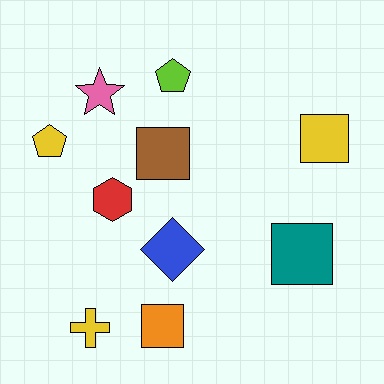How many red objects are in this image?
There is 1 red object.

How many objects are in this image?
There are 10 objects.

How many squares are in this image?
There are 4 squares.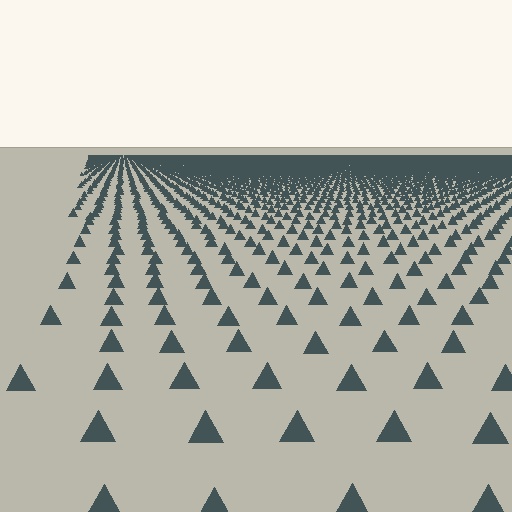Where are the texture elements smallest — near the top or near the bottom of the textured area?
Near the top.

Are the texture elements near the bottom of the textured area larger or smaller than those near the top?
Larger. Near the bottom, elements are closer to the viewer and appear at a bigger on-screen size.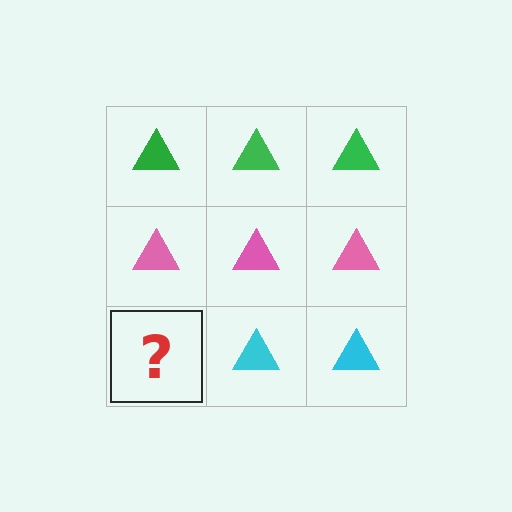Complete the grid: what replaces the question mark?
The question mark should be replaced with a cyan triangle.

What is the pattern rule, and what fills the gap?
The rule is that each row has a consistent color. The gap should be filled with a cyan triangle.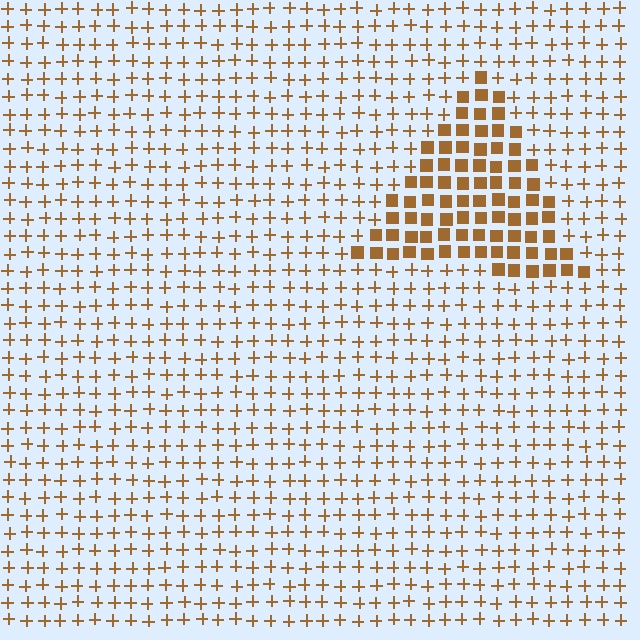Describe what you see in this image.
The image is filled with small brown elements arranged in a uniform grid. A triangle-shaped region contains squares, while the surrounding area contains plus signs. The boundary is defined purely by the change in element shape.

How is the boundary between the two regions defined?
The boundary is defined by a change in element shape: squares inside vs. plus signs outside. All elements share the same color and spacing.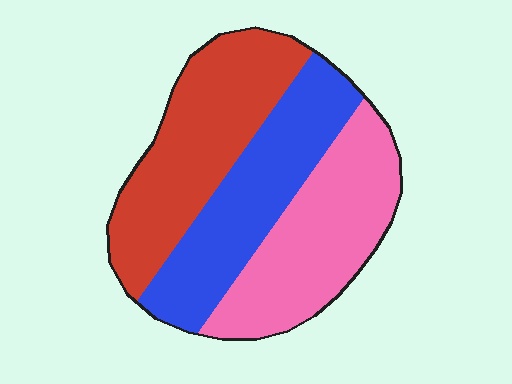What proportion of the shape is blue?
Blue takes up between a quarter and a half of the shape.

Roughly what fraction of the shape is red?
Red covers 35% of the shape.